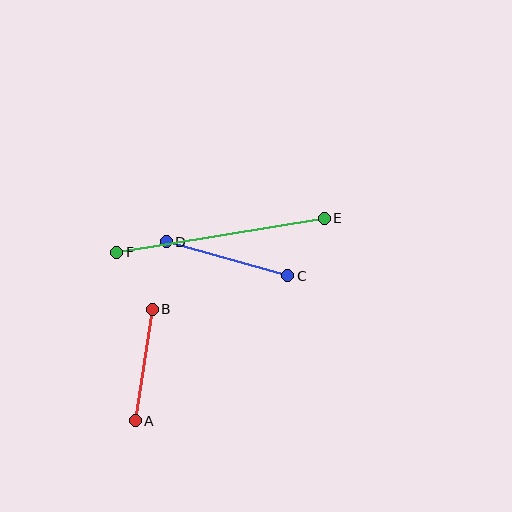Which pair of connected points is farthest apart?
Points E and F are farthest apart.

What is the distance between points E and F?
The distance is approximately 210 pixels.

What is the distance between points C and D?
The distance is approximately 127 pixels.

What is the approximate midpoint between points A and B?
The midpoint is at approximately (144, 365) pixels.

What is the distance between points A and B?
The distance is approximately 113 pixels.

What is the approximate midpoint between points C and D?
The midpoint is at approximately (227, 259) pixels.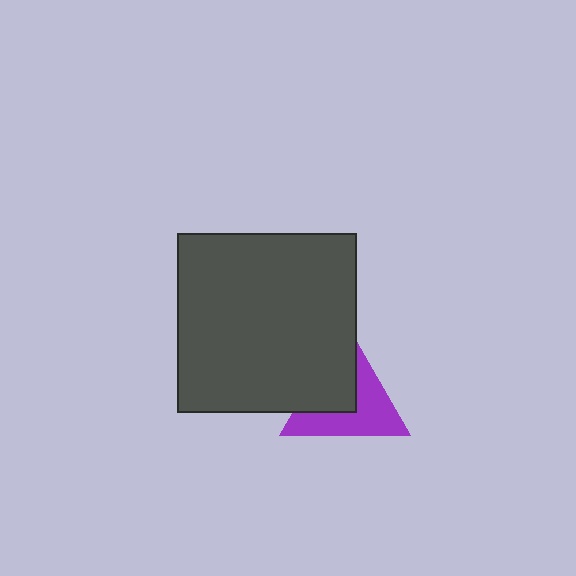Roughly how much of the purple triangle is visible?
About half of it is visible (roughly 54%).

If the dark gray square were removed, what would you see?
You would see the complete purple triangle.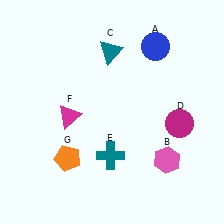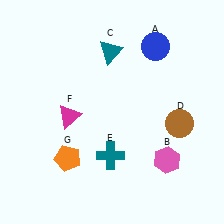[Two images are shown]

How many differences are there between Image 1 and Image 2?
There is 1 difference between the two images.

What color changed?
The circle (D) changed from magenta in Image 1 to brown in Image 2.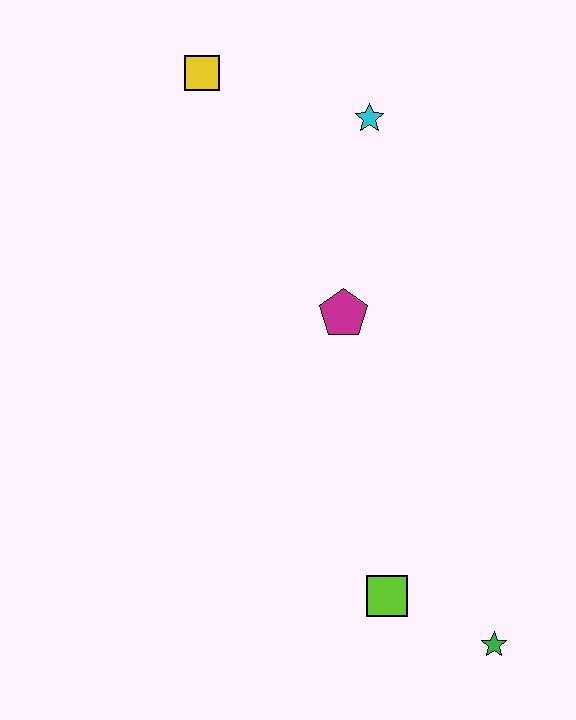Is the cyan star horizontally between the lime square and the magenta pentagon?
Yes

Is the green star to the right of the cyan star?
Yes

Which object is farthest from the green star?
The yellow square is farthest from the green star.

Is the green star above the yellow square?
No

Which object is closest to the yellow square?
The cyan star is closest to the yellow square.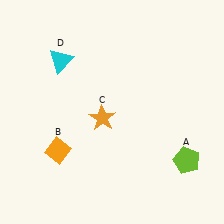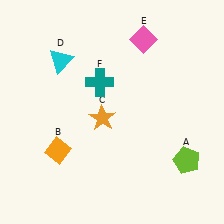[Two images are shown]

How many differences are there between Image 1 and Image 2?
There are 2 differences between the two images.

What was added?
A pink diamond (E), a teal cross (F) were added in Image 2.